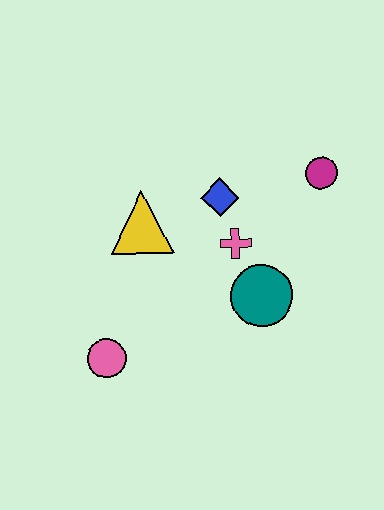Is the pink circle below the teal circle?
Yes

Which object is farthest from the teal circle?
The pink circle is farthest from the teal circle.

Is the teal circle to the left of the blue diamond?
No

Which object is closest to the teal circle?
The pink cross is closest to the teal circle.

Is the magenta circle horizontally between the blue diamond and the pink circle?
No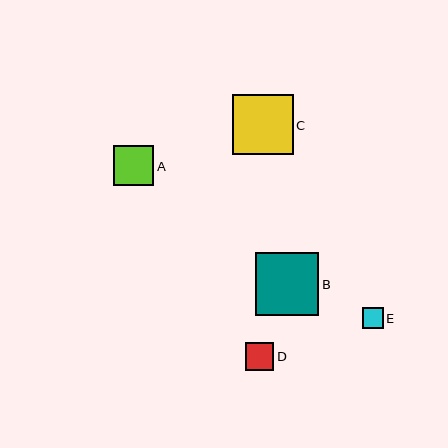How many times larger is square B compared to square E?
Square B is approximately 3.0 times the size of square E.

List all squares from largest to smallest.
From largest to smallest: B, C, A, D, E.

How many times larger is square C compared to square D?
Square C is approximately 2.2 times the size of square D.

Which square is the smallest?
Square E is the smallest with a size of approximately 21 pixels.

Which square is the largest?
Square B is the largest with a size of approximately 63 pixels.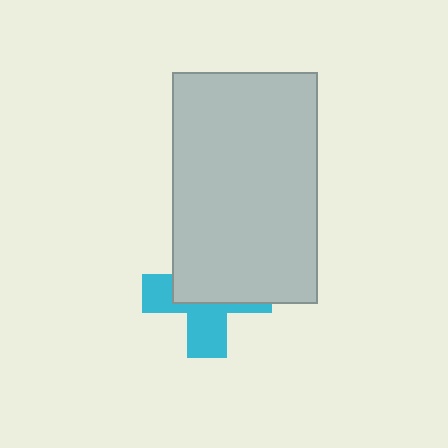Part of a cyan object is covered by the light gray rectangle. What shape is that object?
It is a cross.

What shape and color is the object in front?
The object in front is a light gray rectangle.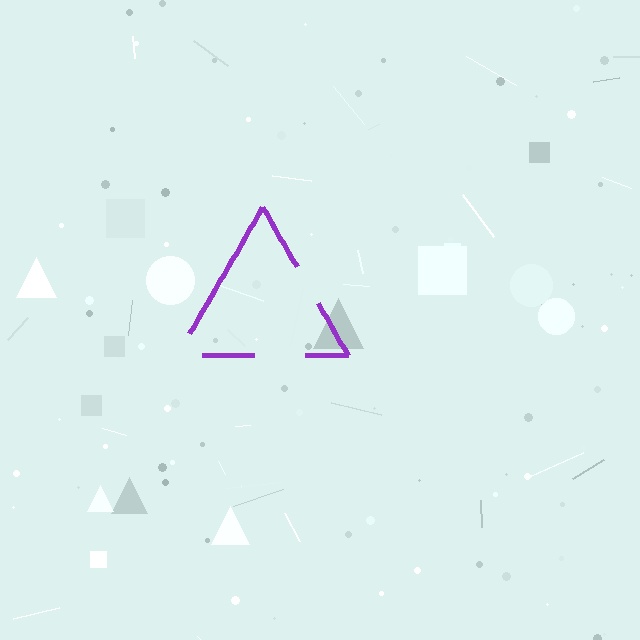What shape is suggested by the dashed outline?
The dashed outline suggests a triangle.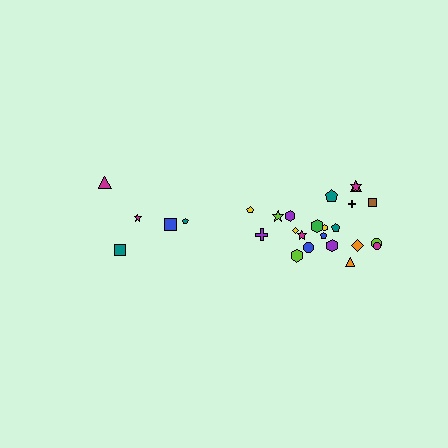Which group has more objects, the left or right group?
The right group.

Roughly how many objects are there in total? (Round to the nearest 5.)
Roughly 25 objects in total.